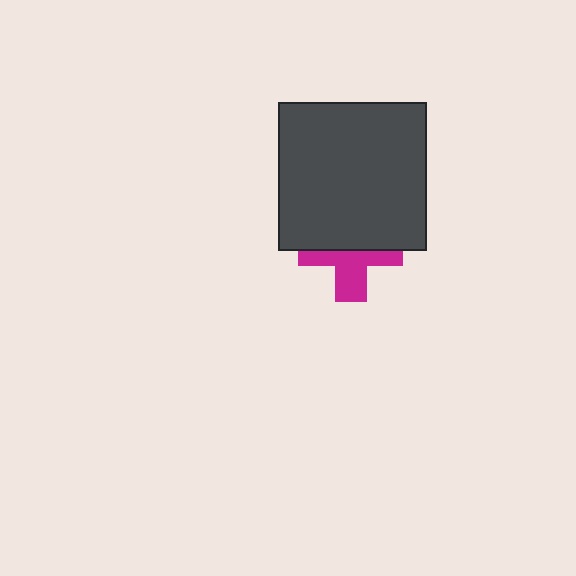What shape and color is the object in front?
The object in front is a dark gray square.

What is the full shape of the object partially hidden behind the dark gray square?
The partially hidden object is a magenta cross.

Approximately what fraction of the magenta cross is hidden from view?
Roughly 54% of the magenta cross is hidden behind the dark gray square.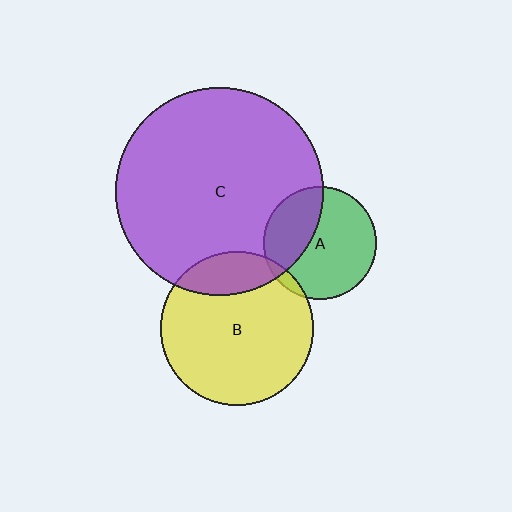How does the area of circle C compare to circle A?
Approximately 3.4 times.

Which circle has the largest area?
Circle C (purple).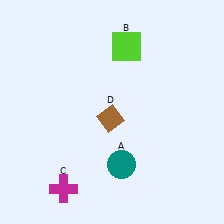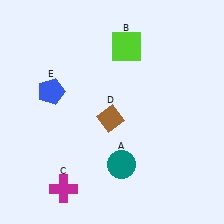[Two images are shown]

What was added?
A blue pentagon (E) was added in Image 2.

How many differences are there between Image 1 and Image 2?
There is 1 difference between the two images.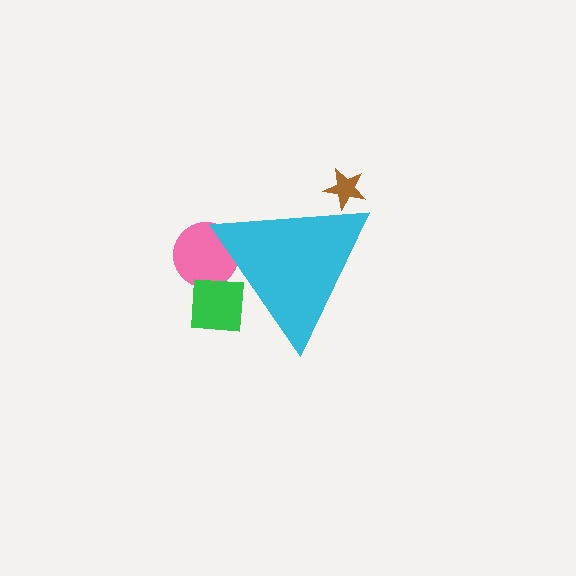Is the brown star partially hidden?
Yes, the brown star is partially hidden behind the cyan triangle.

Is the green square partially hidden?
Yes, the green square is partially hidden behind the cyan triangle.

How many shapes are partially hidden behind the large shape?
3 shapes are partially hidden.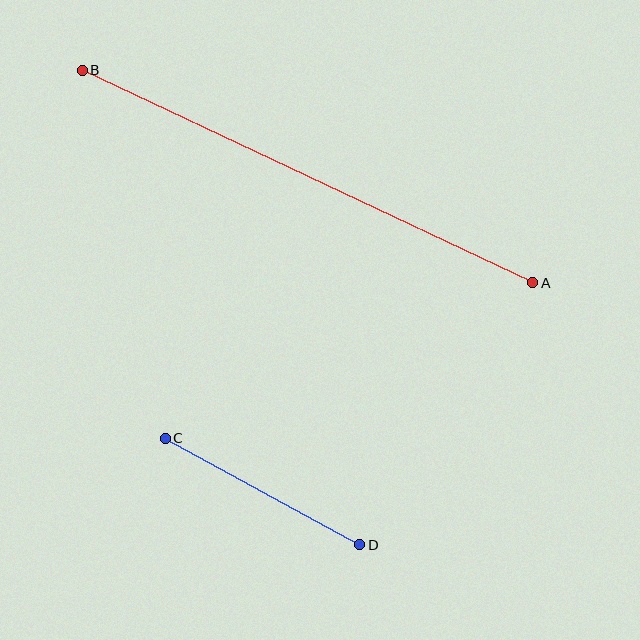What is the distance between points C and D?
The distance is approximately 222 pixels.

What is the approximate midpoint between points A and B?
The midpoint is at approximately (308, 176) pixels.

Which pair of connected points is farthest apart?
Points A and B are farthest apart.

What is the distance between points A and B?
The distance is approximately 498 pixels.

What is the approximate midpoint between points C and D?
The midpoint is at approximately (262, 491) pixels.